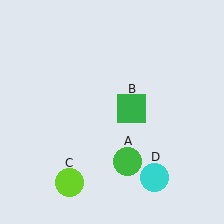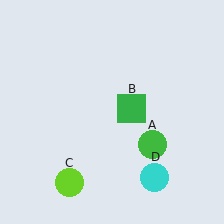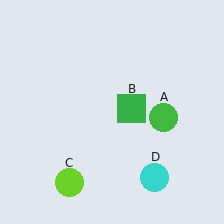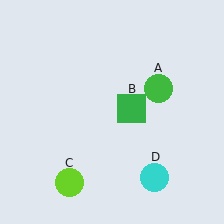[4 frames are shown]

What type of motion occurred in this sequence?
The green circle (object A) rotated counterclockwise around the center of the scene.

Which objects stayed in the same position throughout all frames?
Green square (object B) and lime circle (object C) and cyan circle (object D) remained stationary.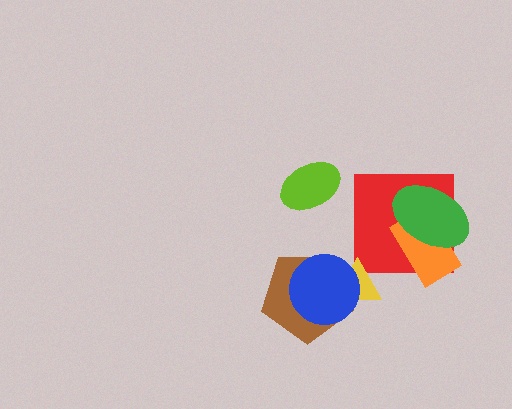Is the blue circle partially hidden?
No, no other shape covers it.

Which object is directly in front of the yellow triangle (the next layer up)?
The brown pentagon is directly in front of the yellow triangle.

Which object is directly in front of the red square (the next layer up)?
The orange rectangle is directly in front of the red square.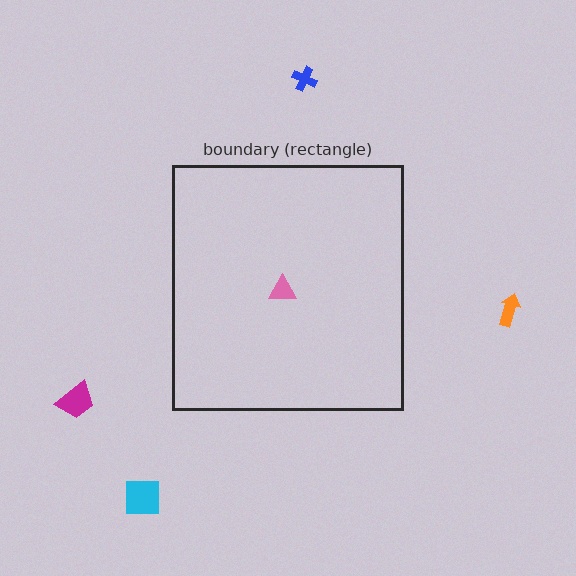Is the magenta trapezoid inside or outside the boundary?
Outside.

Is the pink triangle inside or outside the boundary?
Inside.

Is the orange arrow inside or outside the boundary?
Outside.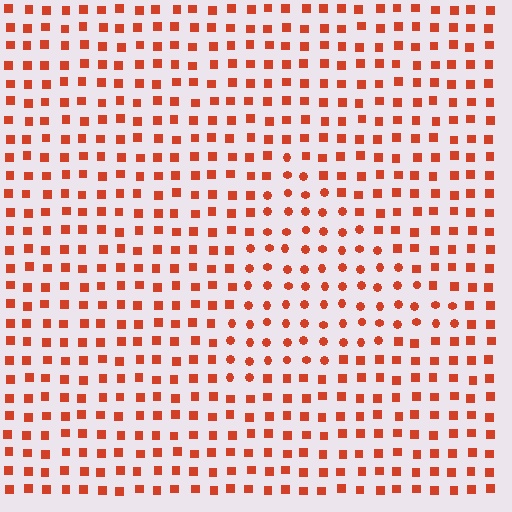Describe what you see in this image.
The image is filled with small red elements arranged in a uniform grid. A triangle-shaped region contains circles, while the surrounding area contains squares. The boundary is defined purely by the change in element shape.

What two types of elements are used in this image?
The image uses circles inside the triangle region and squares outside it.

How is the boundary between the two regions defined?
The boundary is defined by a change in element shape: circles inside vs. squares outside. All elements share the same color and spacing.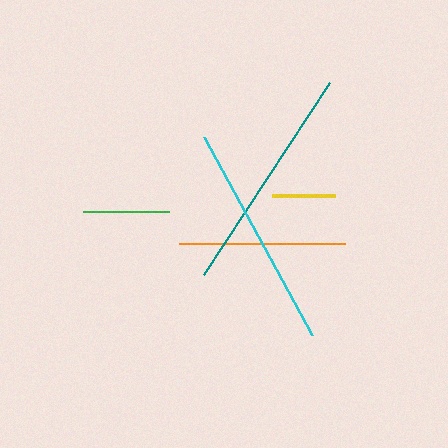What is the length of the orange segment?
The orange segment is approximately 166 pixels long.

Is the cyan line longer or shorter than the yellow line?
The cyan line is longer than the yellow line.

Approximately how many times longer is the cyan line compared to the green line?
The cyan line is approximately 2.6 times the length of the green line.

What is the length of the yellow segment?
The yellow segment is approximately 63 pixels long.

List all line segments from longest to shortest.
From longest to shortest: teal, cyan, orange, green, yellow.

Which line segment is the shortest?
The yellow line is the shortest at approximately 63 pixels.